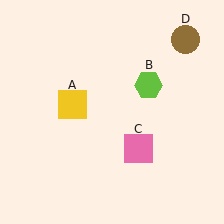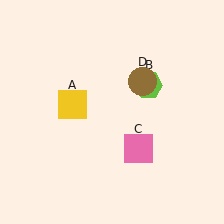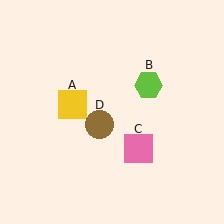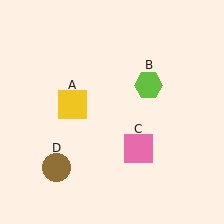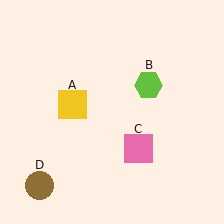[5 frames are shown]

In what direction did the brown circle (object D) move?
The brown circle (object D) moved down and to the left.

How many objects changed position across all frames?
1 object changed position: brown circle (object D).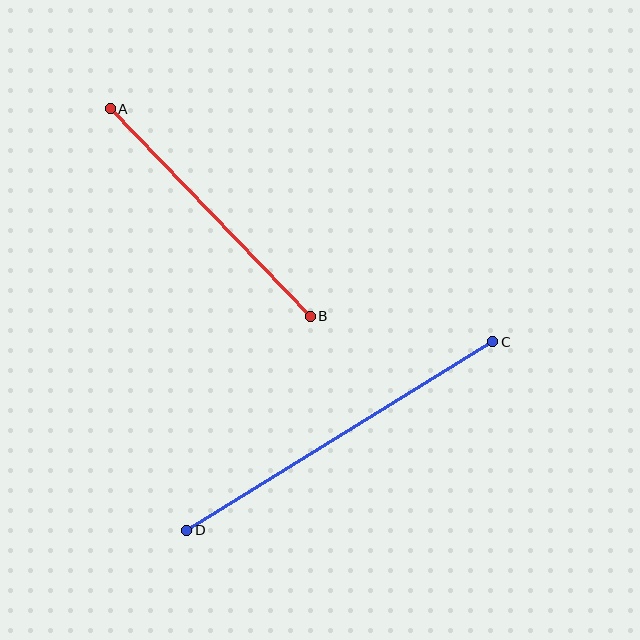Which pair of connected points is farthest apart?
Points C and D are farthest apart.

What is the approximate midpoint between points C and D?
The midpoint is at approximately (340, 436) pixels.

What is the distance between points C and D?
The distance is approximately 360 pixels.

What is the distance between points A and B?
The distance is approximately 288 pixels.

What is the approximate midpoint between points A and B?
The midpoint is at approximately (210, 213) pixels.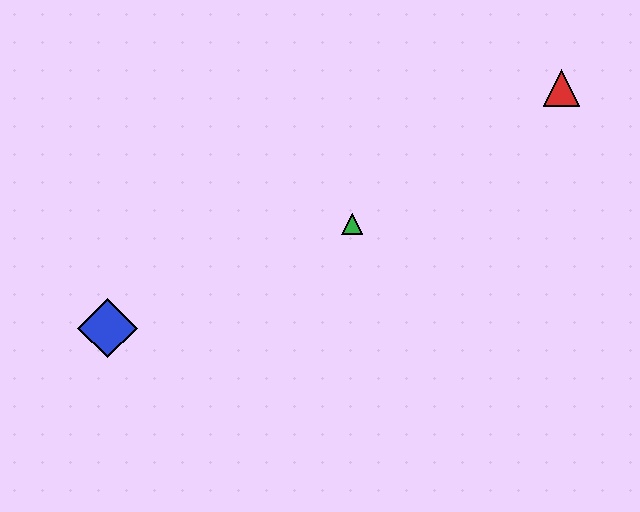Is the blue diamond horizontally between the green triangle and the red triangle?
No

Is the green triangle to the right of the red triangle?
No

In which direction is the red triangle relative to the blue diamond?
The red triangle is to the right of the blue diamond.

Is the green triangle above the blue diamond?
Yes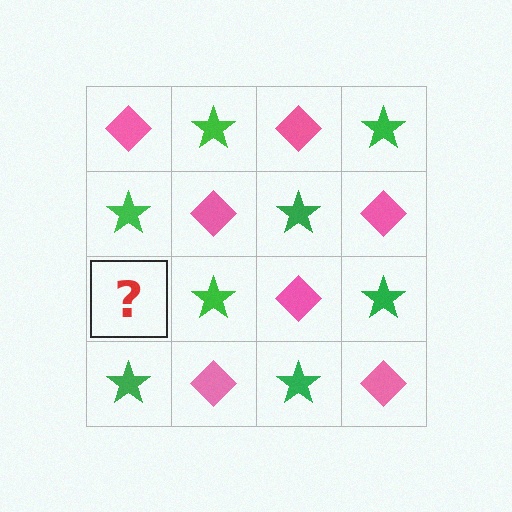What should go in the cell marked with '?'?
The missing cell should contain a pink diamond.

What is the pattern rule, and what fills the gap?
The rule is that it alternates pink diamond and green star in a checkerboard pattern. The gap should be filled with a pink diamond.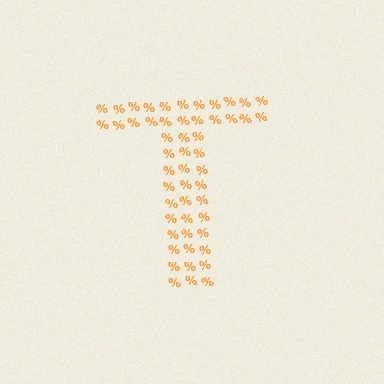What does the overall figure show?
The overall figure shows the letter T.